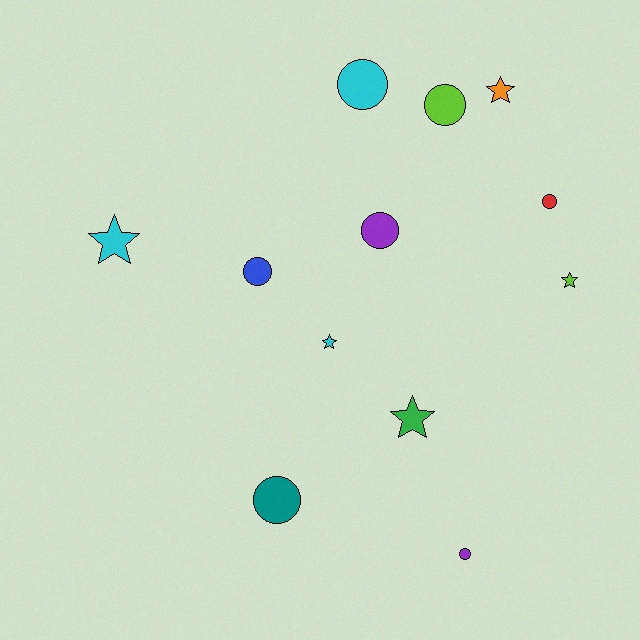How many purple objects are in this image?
There are 2 purple objects.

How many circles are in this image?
There are 7 circles.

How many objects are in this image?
There are 12 objects.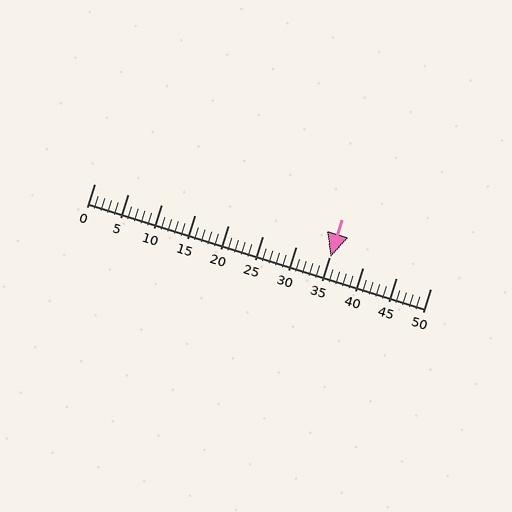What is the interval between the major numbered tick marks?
The major tick marks are spaced 5 units apart.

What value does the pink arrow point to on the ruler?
The pink arrow points to approximately 35.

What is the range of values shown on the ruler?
The ruler shows values from 0 to 50.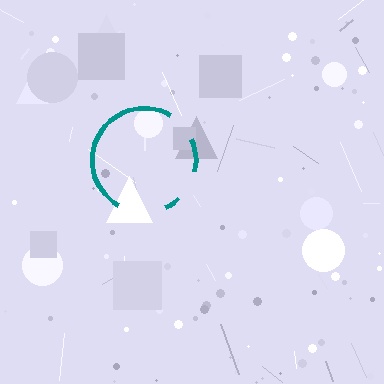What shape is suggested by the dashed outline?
The dashed outline suggests a circle.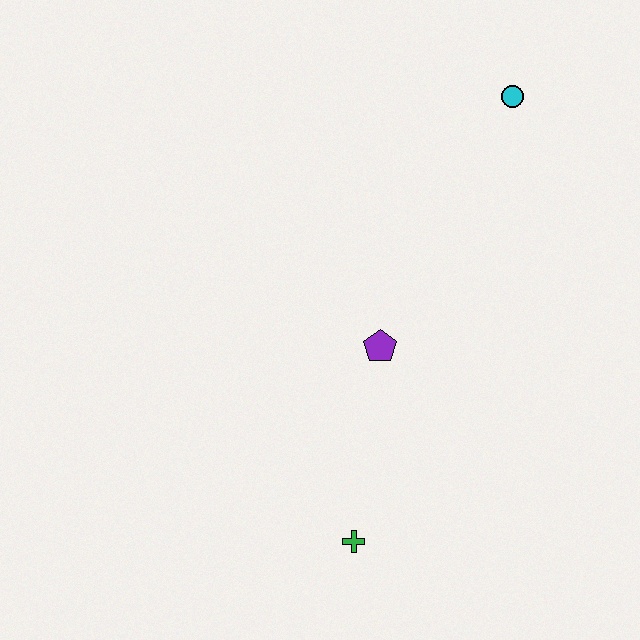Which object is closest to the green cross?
The purple pentagon is closest to the green cross.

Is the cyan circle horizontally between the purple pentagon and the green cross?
No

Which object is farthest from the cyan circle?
The green cross is farthest from the cyan circle.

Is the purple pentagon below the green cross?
No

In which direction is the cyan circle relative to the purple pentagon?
The cyan circle is above the purple pentagon.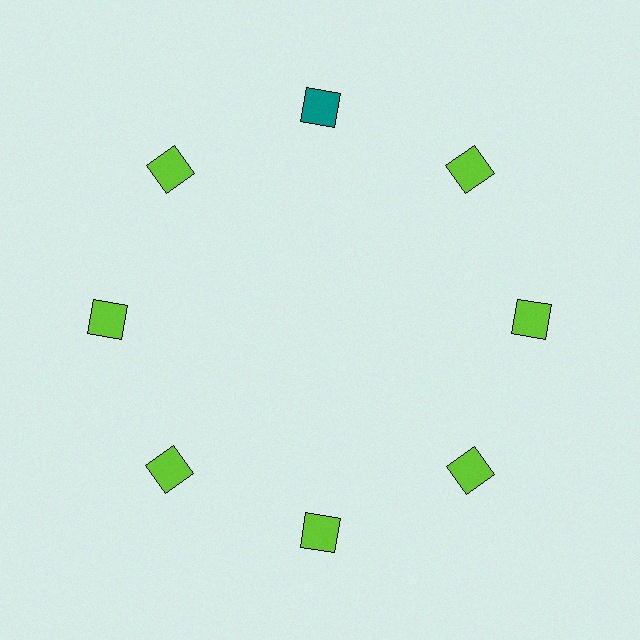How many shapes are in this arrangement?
There are 8 shapes arranged in a ring pattern.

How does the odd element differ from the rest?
It has a different color: teal instead of lime.